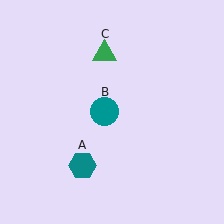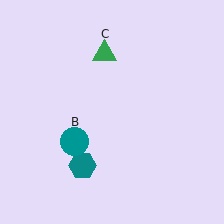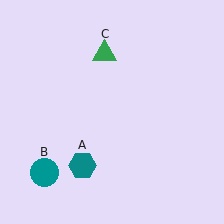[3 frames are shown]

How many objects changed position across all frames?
1 object changed position: teal circle (object B).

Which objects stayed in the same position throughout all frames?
Teal hexagon (object A) and green triangle (object C) remained stationary.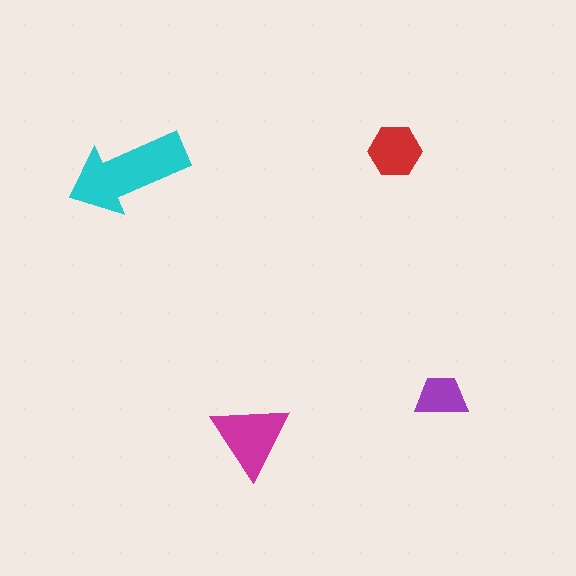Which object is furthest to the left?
The cyan arrow is leftmost.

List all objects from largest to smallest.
The cyan arrow, the magenta triangle, the red hexagon, the purple trapezoid.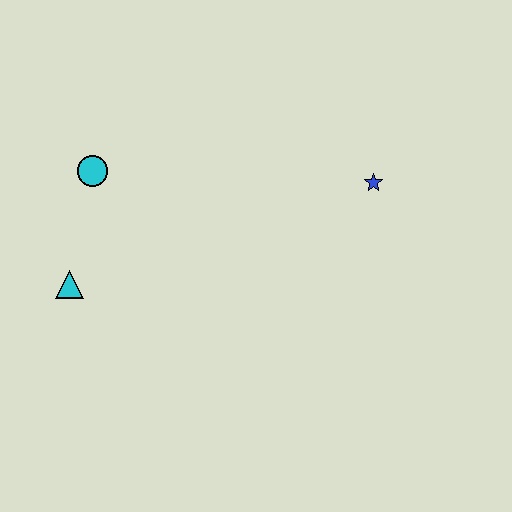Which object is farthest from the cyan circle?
The blue star is farthest from the cyan circle.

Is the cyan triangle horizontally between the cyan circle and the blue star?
No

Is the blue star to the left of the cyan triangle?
No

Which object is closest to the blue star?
The cyan circle is closest to the blue star.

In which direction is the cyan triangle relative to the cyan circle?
The cyan triangle is below the cyan circle.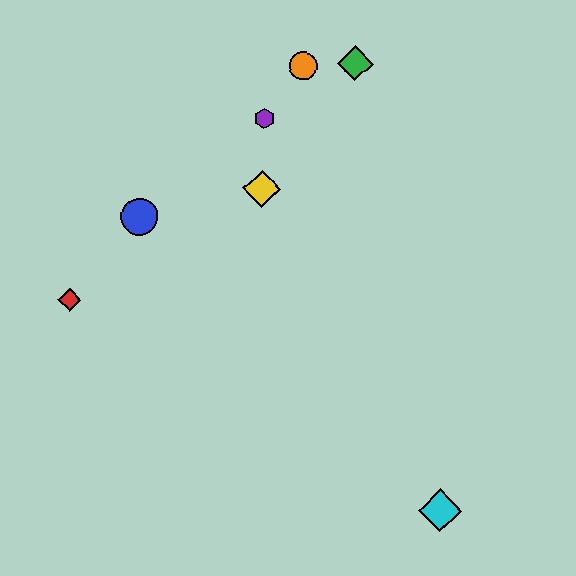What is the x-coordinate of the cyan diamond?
The cyan diamond is at x≈440.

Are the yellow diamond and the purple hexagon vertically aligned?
Yes, both are at x≈262.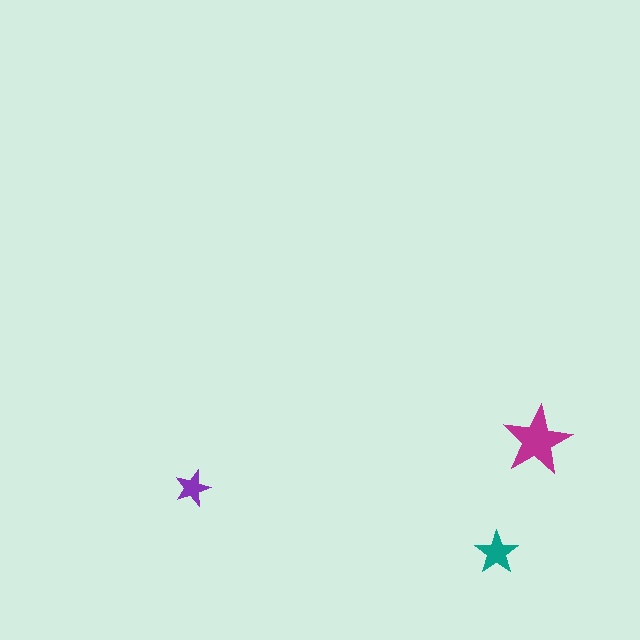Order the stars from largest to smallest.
the magenta one, the teal one, the purple one.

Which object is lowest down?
The teal star is bottommost.